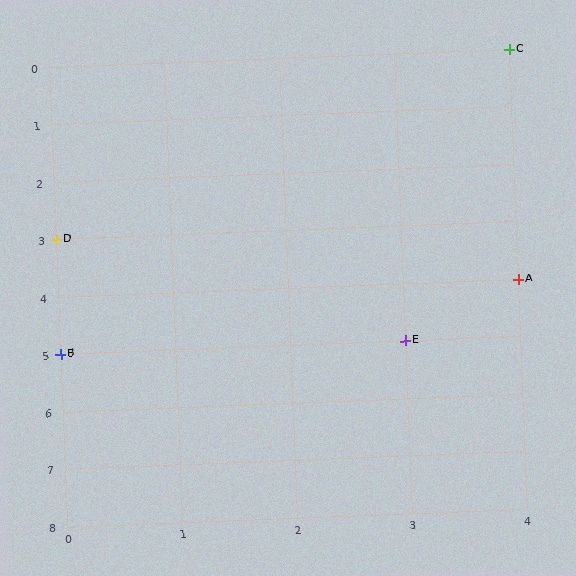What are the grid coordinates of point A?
Point A is at grid coordinates (4, 4).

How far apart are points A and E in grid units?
Points A and E are 1 column and 1 row apart (about 1.4 grid units diagonally).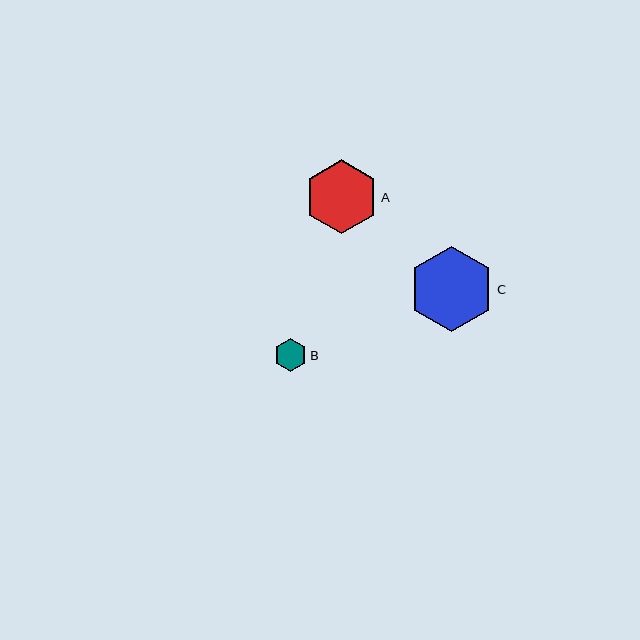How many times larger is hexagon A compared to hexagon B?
Hexagon A is approximately 2.3 times the size of hexagon B.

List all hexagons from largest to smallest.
From largest to smallest: C, A, B.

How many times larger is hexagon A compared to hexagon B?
Hexagon A is approximately 2.3 times the size of hexagon B.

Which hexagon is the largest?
Hexagon C is the largest with a size of approximately 85 pixels.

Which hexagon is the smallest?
Hexagon B is the smallest with a size of approximately 32 pixels.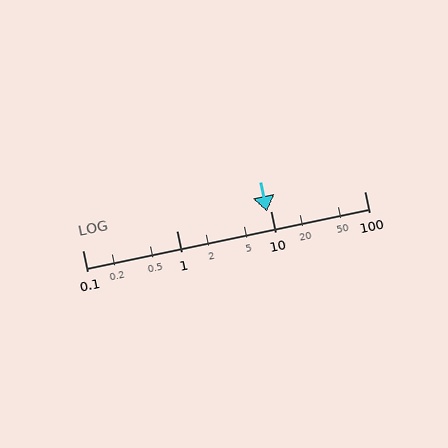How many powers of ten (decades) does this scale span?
The scale spans 3 decades, from 0.1 to 100.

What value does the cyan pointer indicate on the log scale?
The pointer indicates approximately 9.2.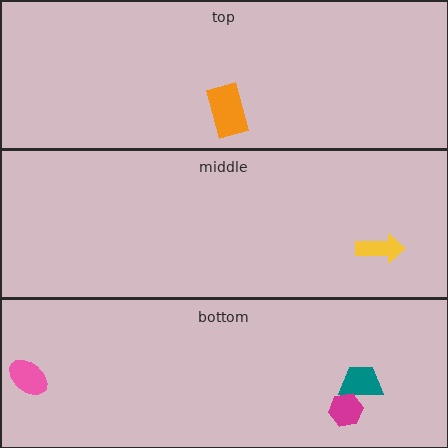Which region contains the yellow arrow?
The middle region.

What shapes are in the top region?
The orange rectangle.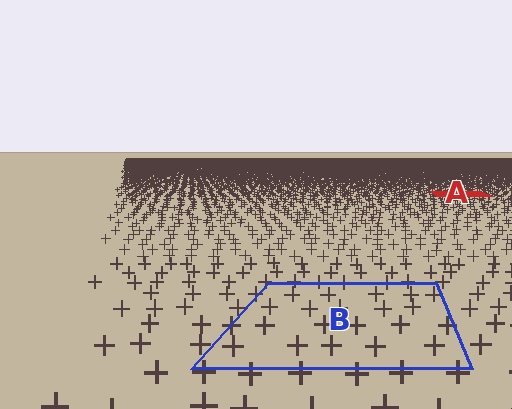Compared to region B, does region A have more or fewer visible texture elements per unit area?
Region A has more texture elements per unit area — they are packed more densely because it is farther away.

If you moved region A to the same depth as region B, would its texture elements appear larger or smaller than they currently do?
They would appear larger. At a closer depth, the same texture elements are projected at a bigger on-screen size.